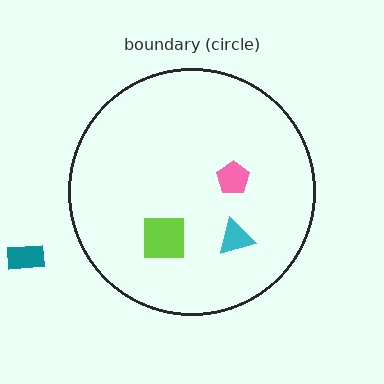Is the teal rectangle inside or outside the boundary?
Outside.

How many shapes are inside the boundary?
3 inside, 1 outside.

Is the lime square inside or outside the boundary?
Inside.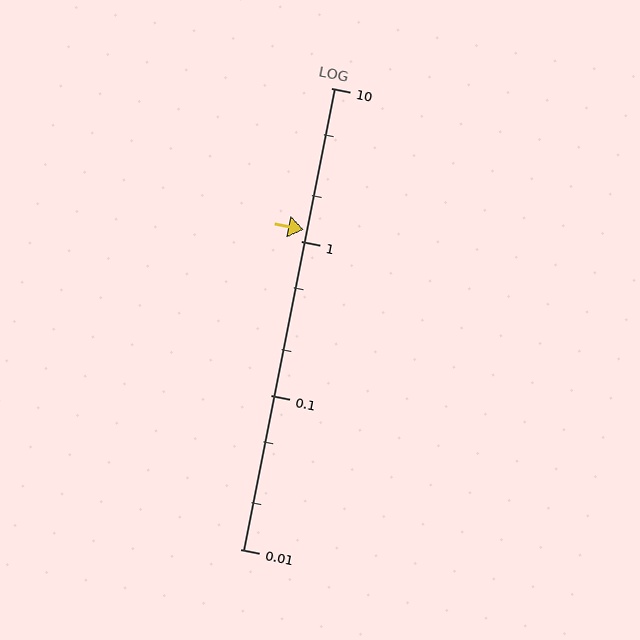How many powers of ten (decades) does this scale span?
The scale spans 3 decades, from 0.01 to 10.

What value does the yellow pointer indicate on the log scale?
The pointer indicates approximately 1.2.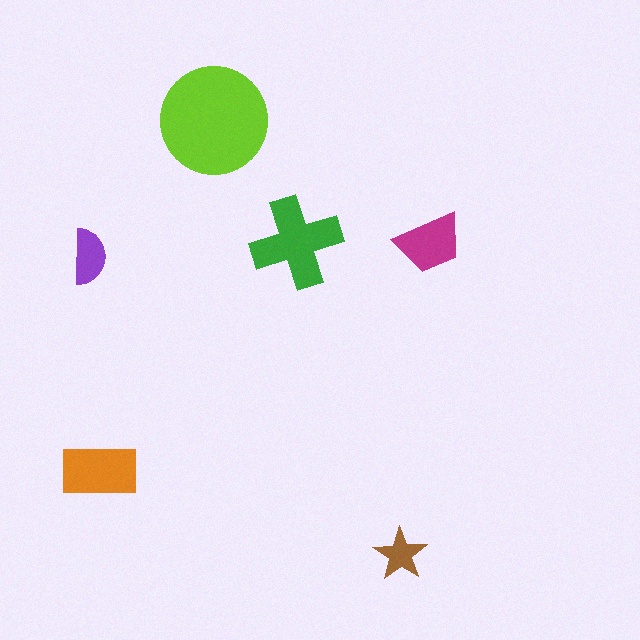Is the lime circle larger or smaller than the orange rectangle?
Larger.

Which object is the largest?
The lime circle.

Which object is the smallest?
The brown star.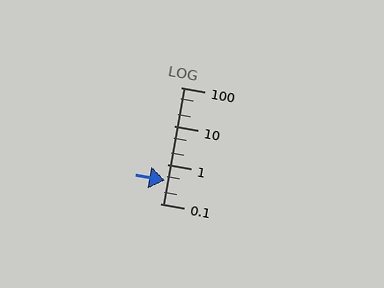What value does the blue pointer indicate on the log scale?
The pointer indicates approximately 0.39.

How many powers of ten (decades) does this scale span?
The scale spans 3 decades, from 0.1 to 100.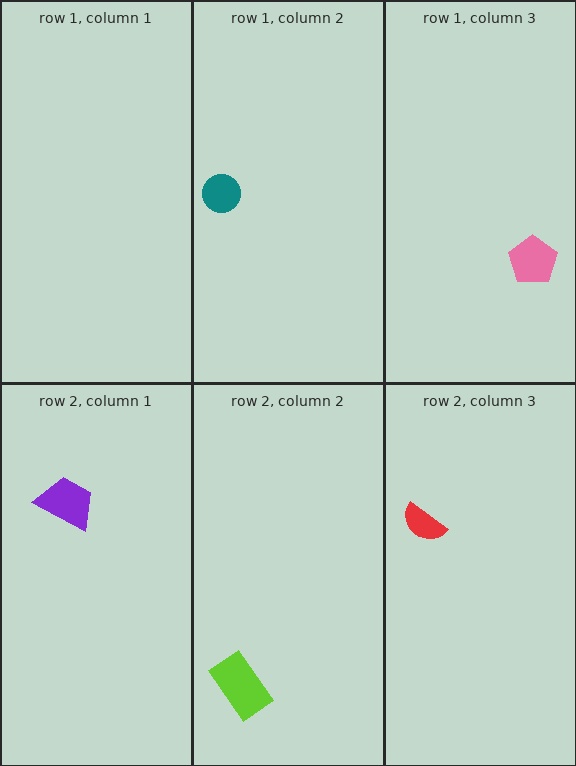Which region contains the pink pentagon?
The row 1, column 3 region.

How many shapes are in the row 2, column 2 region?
1.